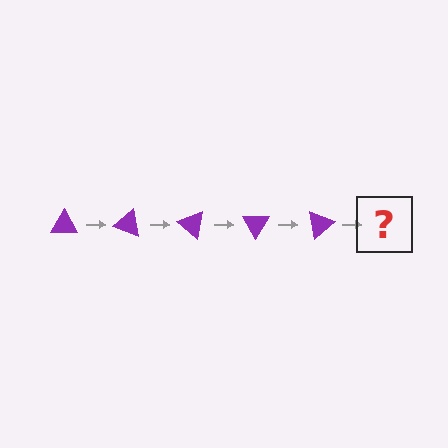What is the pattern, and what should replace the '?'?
The pattern is that the triangle rotates 20 degrees each step. The '?' should be a purple triangle rotated 100 degrees.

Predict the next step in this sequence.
The next step is a purple triangle rotated 100 degrees.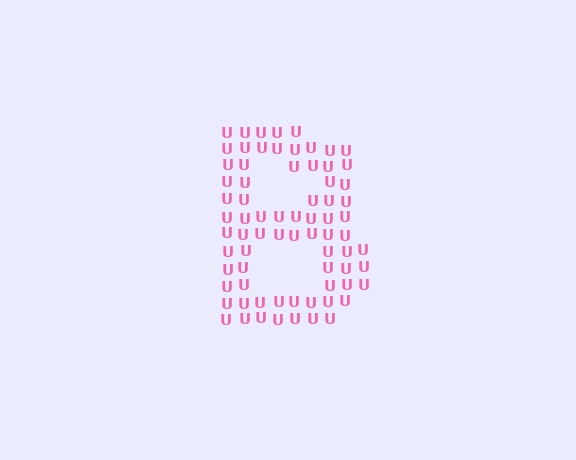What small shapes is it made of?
It is made of small letter U's.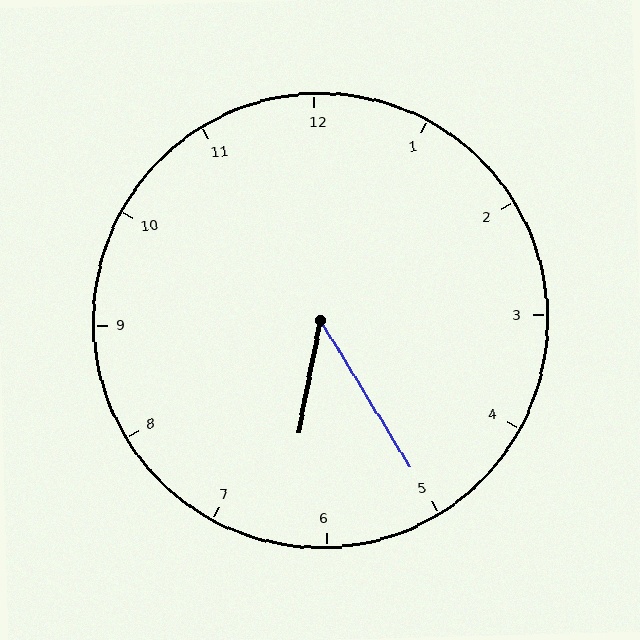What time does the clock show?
6:25.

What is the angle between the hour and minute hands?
Approximately 42 degrees.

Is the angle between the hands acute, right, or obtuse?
It is acute.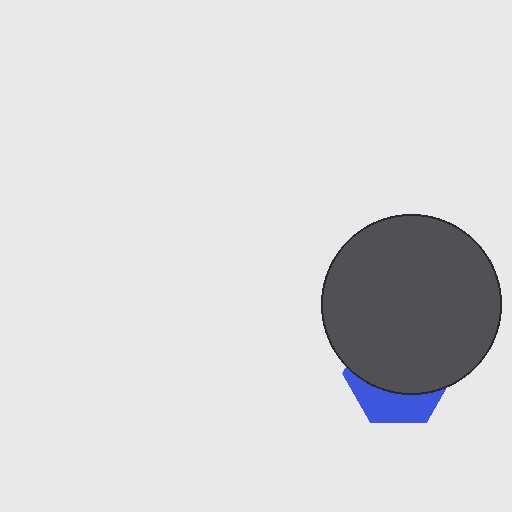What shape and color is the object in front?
The object in front is a dark gray circle.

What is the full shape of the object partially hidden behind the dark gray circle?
The partially hidden object is a blue hexagon.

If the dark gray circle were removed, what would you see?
You would see the complete blue hexagon.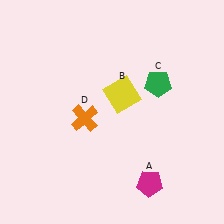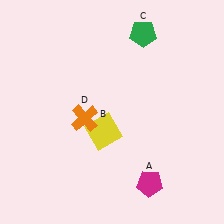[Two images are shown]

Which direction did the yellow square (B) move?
The yellow square (B) moved down.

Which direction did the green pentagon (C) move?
The green pentagon (C) moved up.